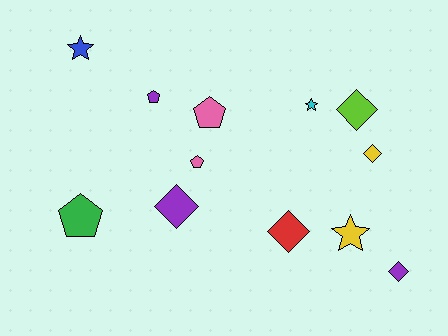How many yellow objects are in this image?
There are 2 yellow objects.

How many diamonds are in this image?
There are 5 diamonds.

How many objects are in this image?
There are 12 objects.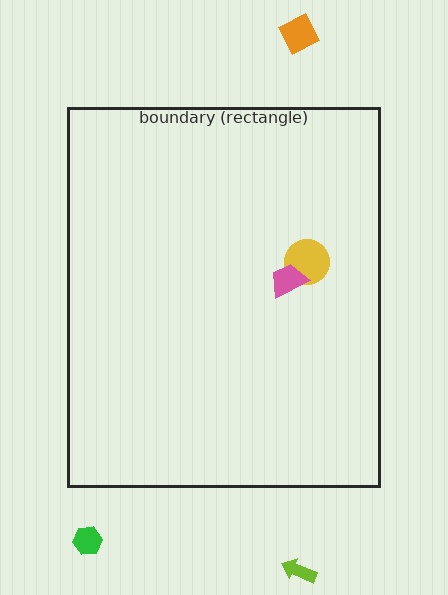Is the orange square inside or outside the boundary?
Outside.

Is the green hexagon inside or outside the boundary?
Outside.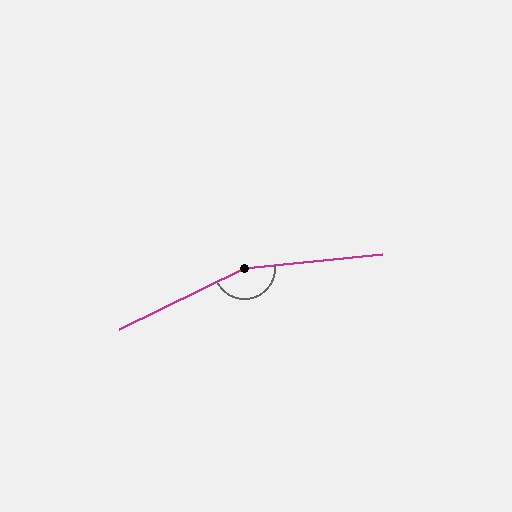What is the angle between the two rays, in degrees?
Approximately 159 degrees.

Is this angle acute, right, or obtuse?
It is obtuse.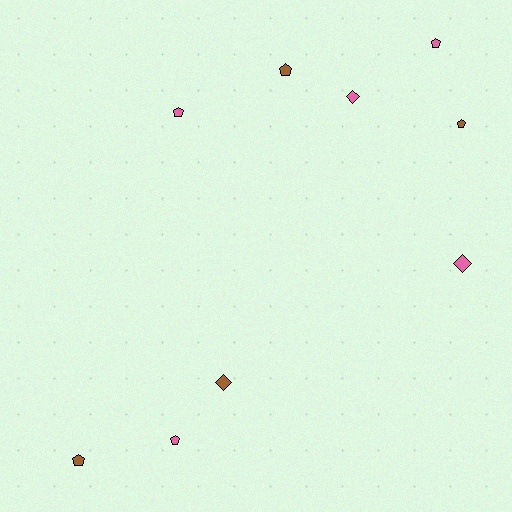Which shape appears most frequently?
Pentagon, with 6 objects.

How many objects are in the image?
There are 9 objects.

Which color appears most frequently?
Pink, with 5 objects.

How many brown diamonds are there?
There is 1 brown diamond.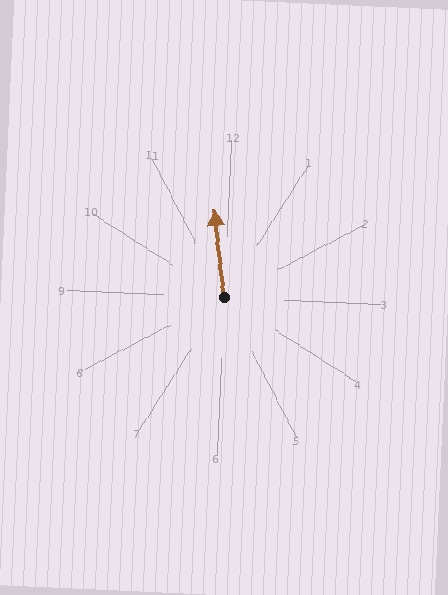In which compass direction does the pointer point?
North.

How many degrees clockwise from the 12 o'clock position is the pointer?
Approximately 351 degrees.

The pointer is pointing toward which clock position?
Roughly 12 o'clock.